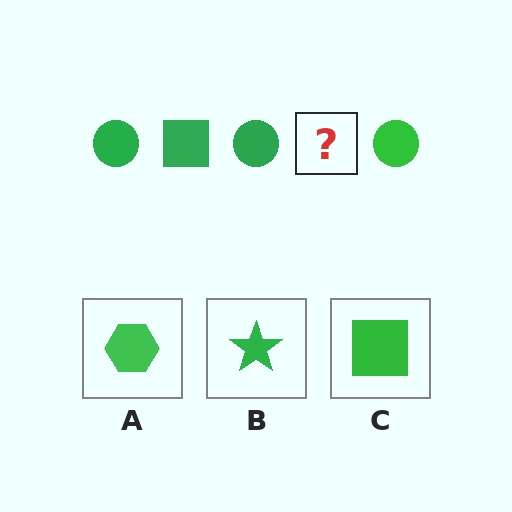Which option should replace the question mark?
Option C.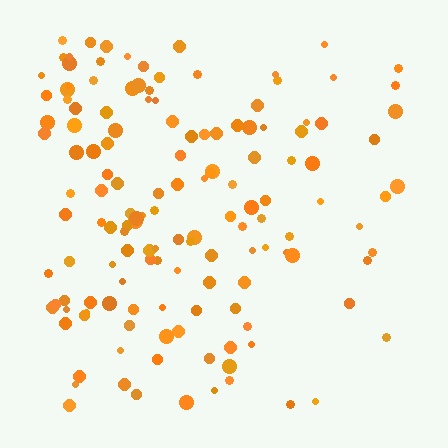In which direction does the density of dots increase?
From right to left, with the left side densest.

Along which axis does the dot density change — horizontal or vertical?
Horizontal.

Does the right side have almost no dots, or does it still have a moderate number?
Still a moderate number, just noticeably fewer than the left.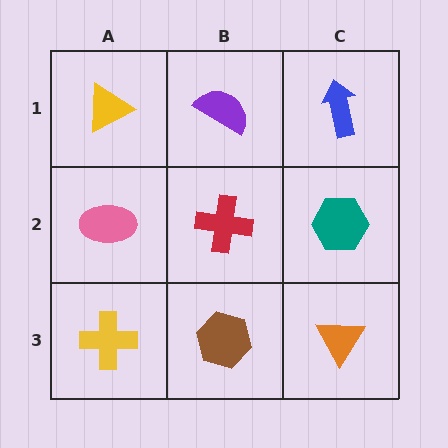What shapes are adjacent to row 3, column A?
A pink ellipse (row 2, column A), a brown hexagon (row 3, column B).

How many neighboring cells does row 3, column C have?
2.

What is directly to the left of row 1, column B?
A yellow triangle.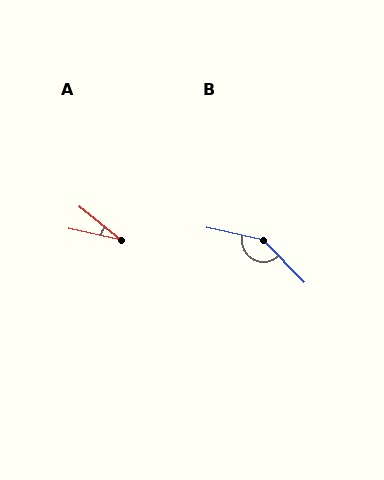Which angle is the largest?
B, at approximately 148 degrees.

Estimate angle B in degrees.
Approximately 148 degrees.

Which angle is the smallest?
A, at approximately 26 degrees.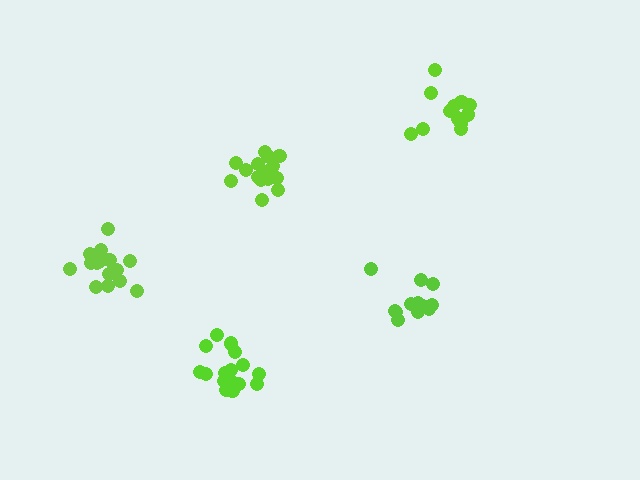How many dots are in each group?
Group 1: 16 dots, Group 2: 16 dots, Group 3: 18 dots, Group 4: 12 dots, Group 5: 12 dots (74 total).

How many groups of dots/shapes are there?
There are 5 groups.